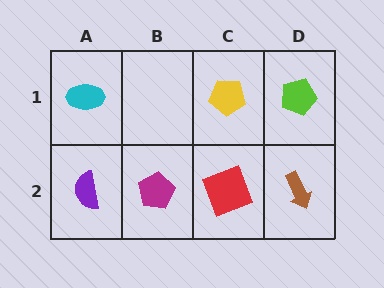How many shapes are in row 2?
4 shapes.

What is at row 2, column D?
A brown arrow.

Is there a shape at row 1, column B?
No, that cell is empty.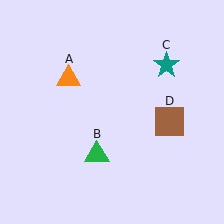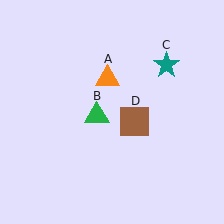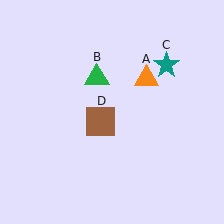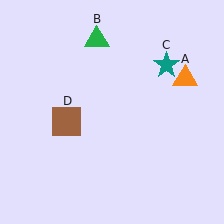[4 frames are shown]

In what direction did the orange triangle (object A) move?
The orange triangle (object A) moved right.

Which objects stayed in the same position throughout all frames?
Teal star (object C) remained stationary.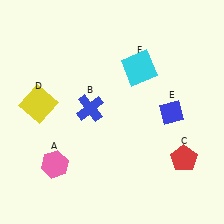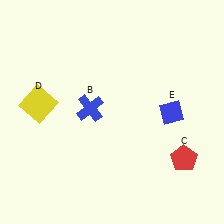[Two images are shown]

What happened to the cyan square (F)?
The cyan square (F) was removed in Image 2. It was in the top-right area of Image 1.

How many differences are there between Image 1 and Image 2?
There are 2 differences between the two images.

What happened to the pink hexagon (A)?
The pink hexagon (A) was removed in Image 2. It was in the bottom-left area of Image 1.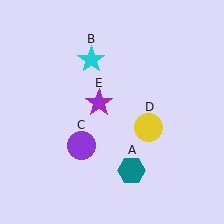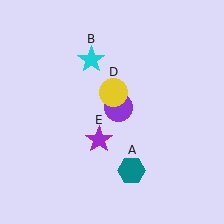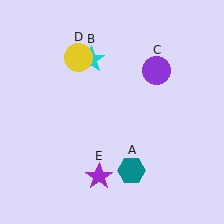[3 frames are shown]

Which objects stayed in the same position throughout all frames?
Teal hexagon (object A) and cyan star (object B) remained stationary.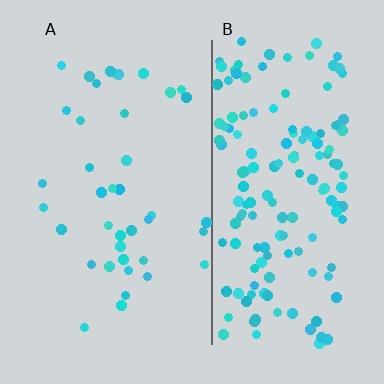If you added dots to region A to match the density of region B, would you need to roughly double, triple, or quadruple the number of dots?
Approximately quadruple.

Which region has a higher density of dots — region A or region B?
B (the right).